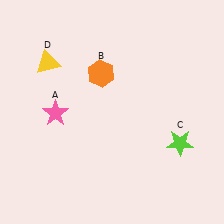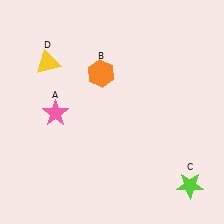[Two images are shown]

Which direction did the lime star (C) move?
The lime star (C) moved down.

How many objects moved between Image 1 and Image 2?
1 object moved between the two images.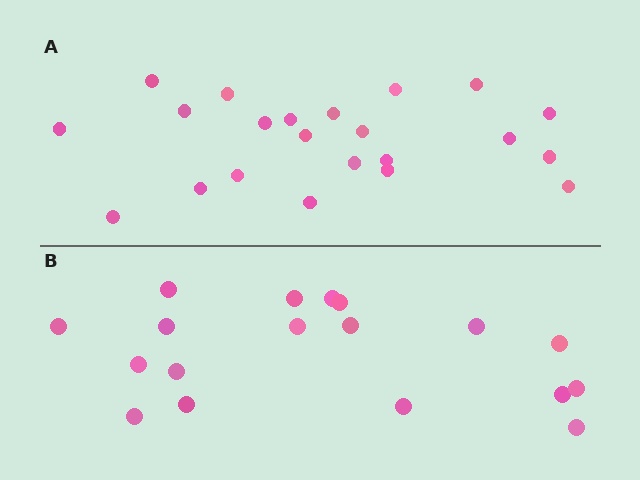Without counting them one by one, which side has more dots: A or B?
Region A (the top region) has more dots.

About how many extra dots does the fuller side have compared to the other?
Region A has about 4 more dots than region B.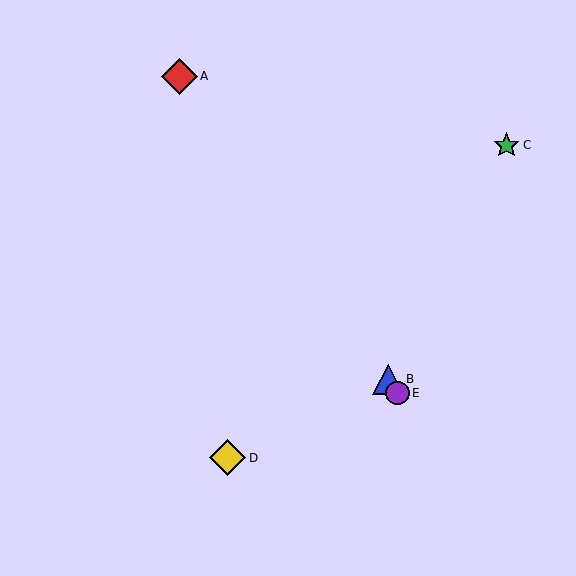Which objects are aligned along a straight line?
Objects A, B, E are aligned along a straight line.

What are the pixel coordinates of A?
Object A is at (179, 76).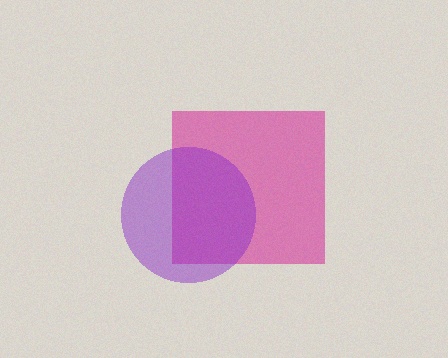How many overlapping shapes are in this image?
There are 2 overlapping shapes in the image.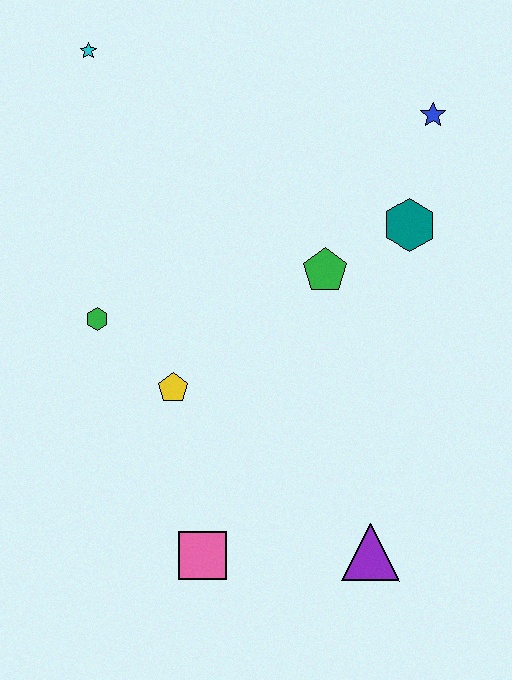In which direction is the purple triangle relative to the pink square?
The purple triangle is to the right of the pink square.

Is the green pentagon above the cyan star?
No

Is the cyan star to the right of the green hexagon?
No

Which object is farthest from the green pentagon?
The cyan star is farthest from the green pentagon.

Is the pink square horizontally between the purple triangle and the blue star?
No